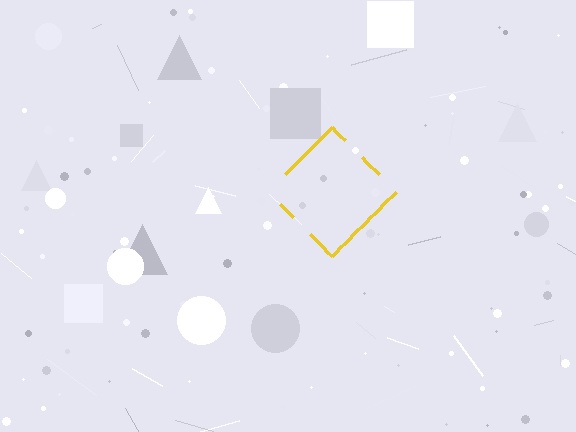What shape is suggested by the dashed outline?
The dashed outline suggests a diamond.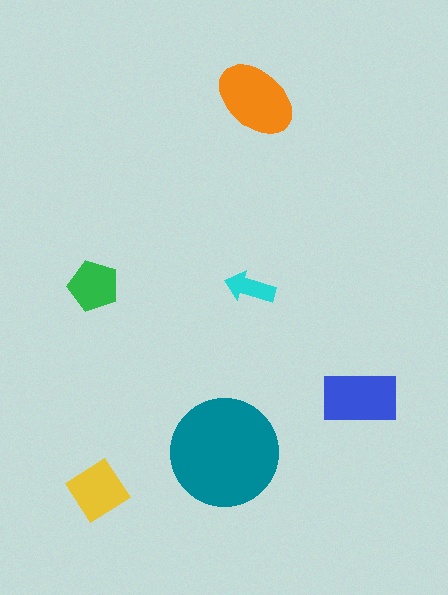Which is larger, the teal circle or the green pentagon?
The teal circle.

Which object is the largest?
The teal circle.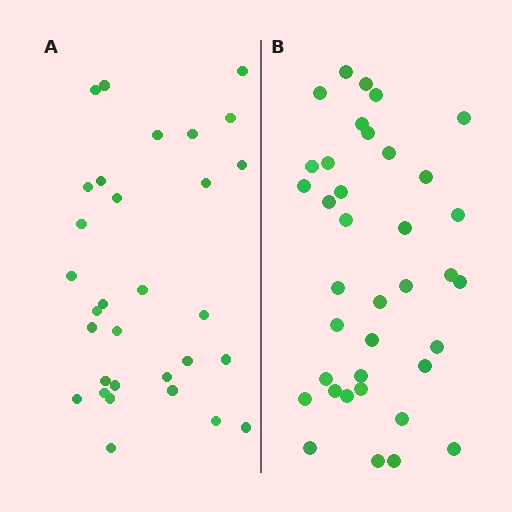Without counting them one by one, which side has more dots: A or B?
Region B (the right region) has more dots.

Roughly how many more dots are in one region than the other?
Region B has about 6 more dots than region A.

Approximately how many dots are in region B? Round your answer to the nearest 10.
About 40 dots. (The exact count is 37, which rounds to 40.)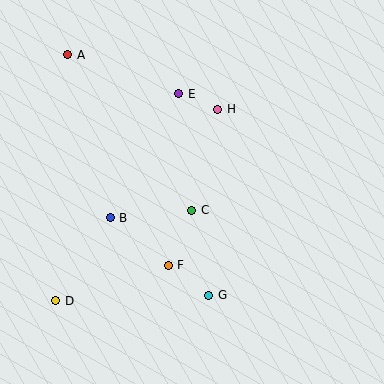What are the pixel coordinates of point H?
Point H is at (218, 109).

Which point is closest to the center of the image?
Point C at (192, 210) is closest to the center.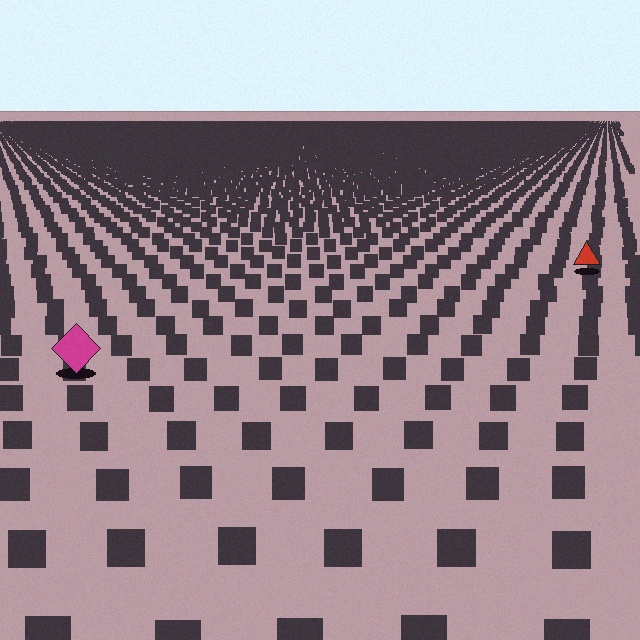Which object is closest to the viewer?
The magenta diamond is closest. The texture marks near it are larger and more spread out.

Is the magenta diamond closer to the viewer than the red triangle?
Yes. The magenta diamond is closer — you can tell from the texture gradient: the ground texture is coarser near it.